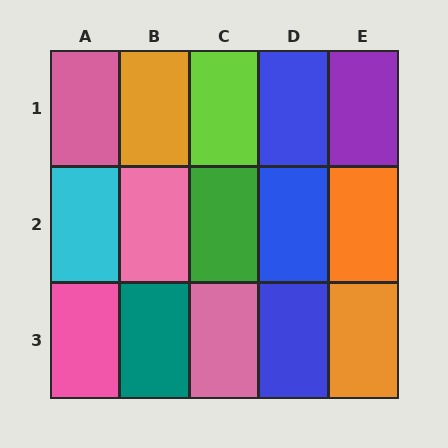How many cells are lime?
1 cell is lime.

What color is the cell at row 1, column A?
Pink.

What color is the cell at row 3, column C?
Pink.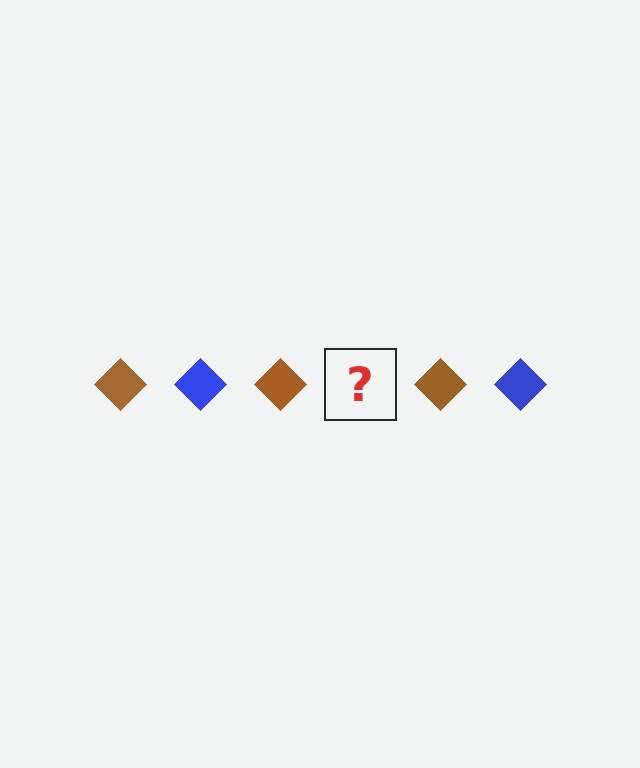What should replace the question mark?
The question mark should be replaced with a blue diamond.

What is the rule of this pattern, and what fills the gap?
The rule is that the pattern cycles through brown, blue diamonds. The gap should be filled with a blue diamond.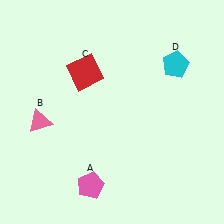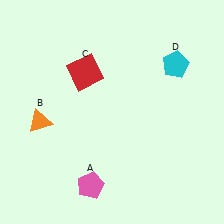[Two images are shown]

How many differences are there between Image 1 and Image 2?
There is 1 difference between the two images.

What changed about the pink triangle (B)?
In Image 1, B is pink. In Image 2, it changed to orange.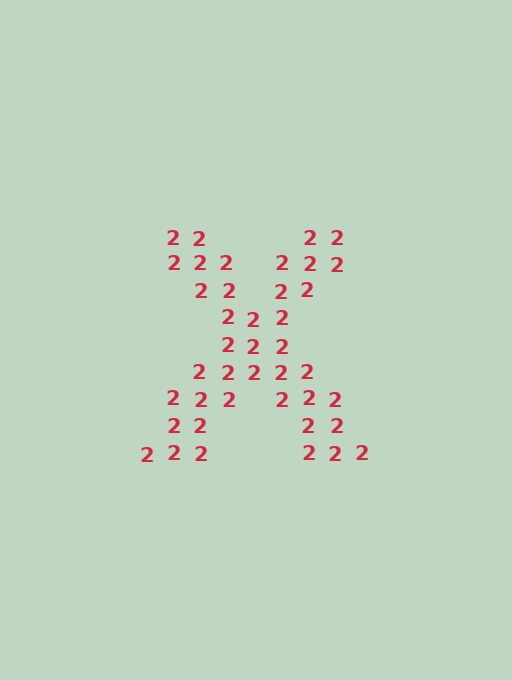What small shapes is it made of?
It is made of small digit 2's.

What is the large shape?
The large shape is the letter X.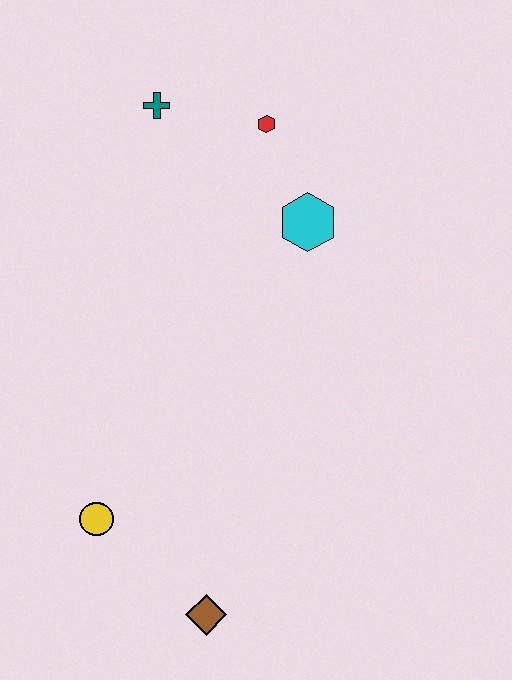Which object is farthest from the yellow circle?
The red hexagon is farthest from the yellow circle.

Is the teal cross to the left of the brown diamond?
Yes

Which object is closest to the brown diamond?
The yellow circle is closest to the brown diamond.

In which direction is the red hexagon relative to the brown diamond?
The red hexagon is above the brown diamond.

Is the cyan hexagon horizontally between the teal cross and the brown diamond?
No